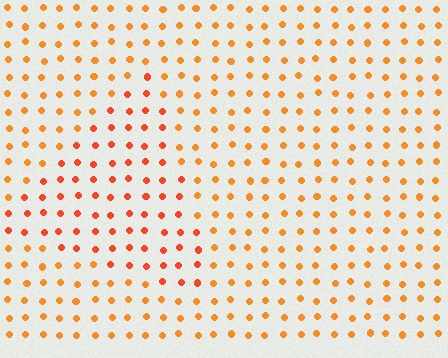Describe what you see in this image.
The image is filled with small orange elements in a uniform arrangement. A triangle-shaped region is visible where the elements are tinted to a slightly different hue, forming a subtle color boundary.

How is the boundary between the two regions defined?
The boundary is defined purely by a slight shift in hue (about 21 degrees). Spacing, size, and orientation are identical on both sides.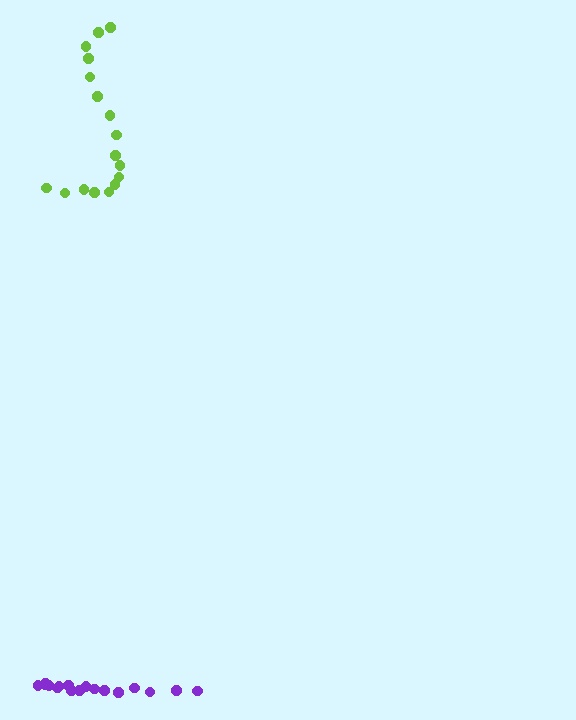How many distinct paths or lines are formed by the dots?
There are 2 distinct paths.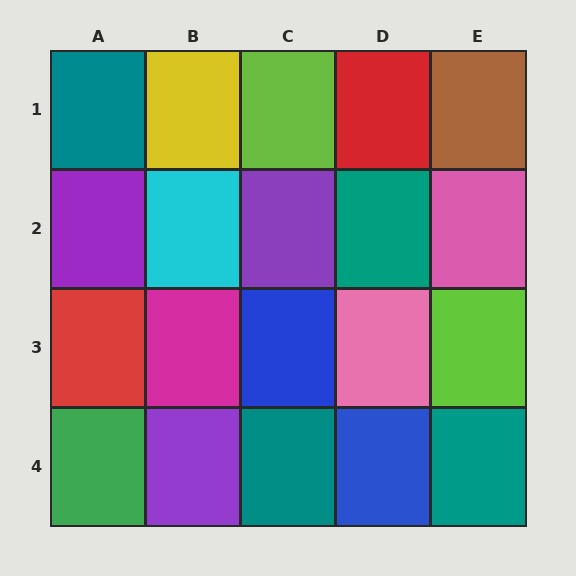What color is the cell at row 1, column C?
Lime.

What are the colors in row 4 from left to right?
Green, purple, teal, blue, teal.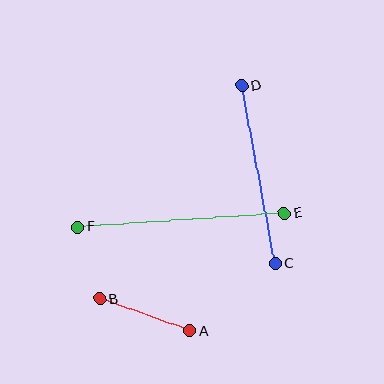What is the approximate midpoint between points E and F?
The midpoint is at approximately (181, 220) pixels.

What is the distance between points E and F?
The distance is approximately 207 pixels.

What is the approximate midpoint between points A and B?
The midpoint is at approximately (145, 315) pixels.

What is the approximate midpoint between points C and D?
The midpoint is at approximately (258, 174) pixels.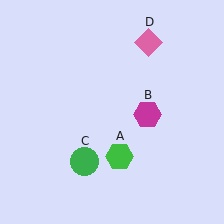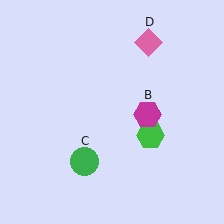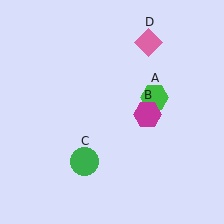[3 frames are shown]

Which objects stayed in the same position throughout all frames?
Magenta hexagon (object B) and green circle (object C) and pink diamond (object D) remained stationary.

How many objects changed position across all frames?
1 object changed position: green hexagon (object A).